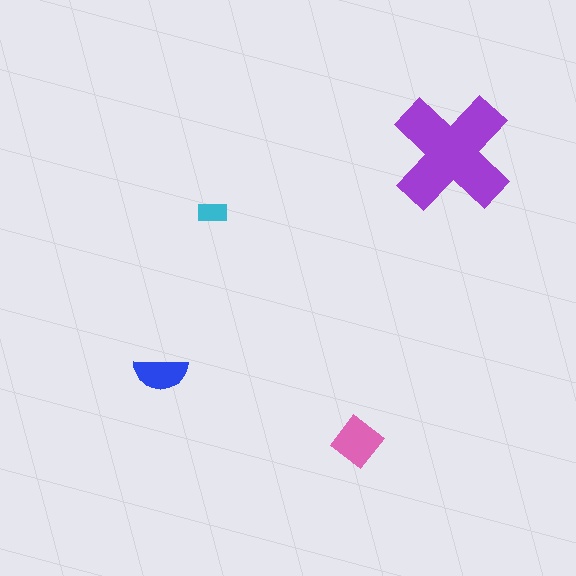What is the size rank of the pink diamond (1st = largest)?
2nd.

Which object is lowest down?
The pink diamond is bottommost.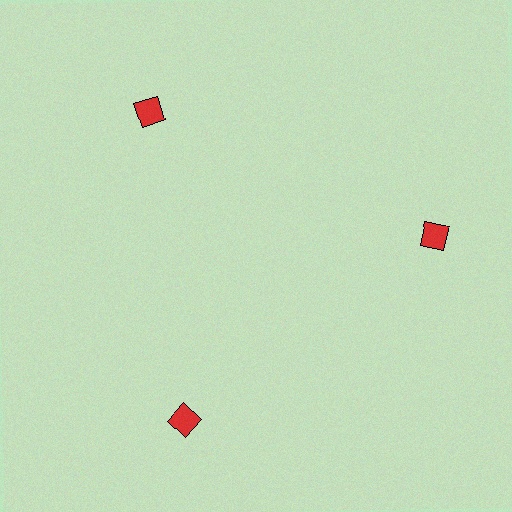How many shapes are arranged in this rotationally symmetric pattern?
There are 3 shapes, arranged in 3 groups of 1.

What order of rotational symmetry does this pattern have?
This pattern has 3-fold rotational symmetry.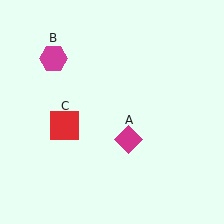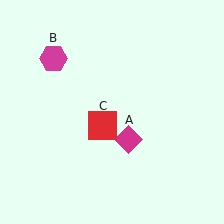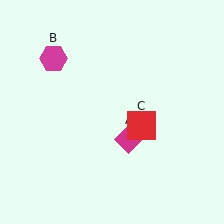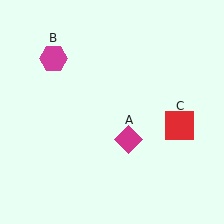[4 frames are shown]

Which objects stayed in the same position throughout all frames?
Magenta diamond (object A) and magenta hexagon (object B) remained stationary.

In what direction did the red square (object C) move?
The red square (object C) moved right.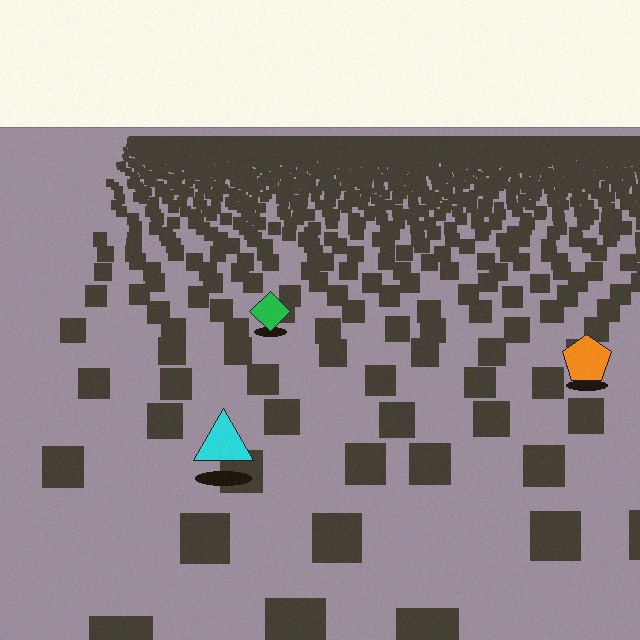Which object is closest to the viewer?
The cyan triangle is closest. The texture marks near it are larger and more spread out.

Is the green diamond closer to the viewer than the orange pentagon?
No. The orange pentagon is closer — you can tell from the texture gradient: the ground texture is coarser near it.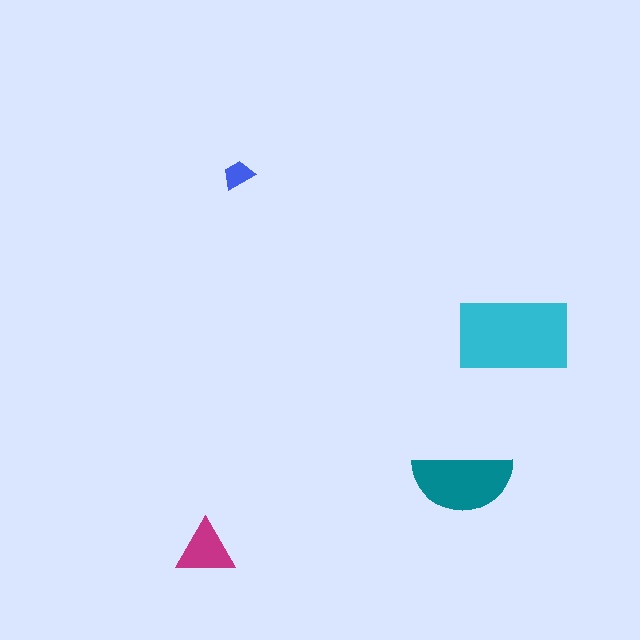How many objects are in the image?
There are 4 objects in the image.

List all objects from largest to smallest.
The cyan rectangle, the teal semicircle, the magenta triangle, the blue trapezoid.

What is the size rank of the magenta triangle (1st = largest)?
3rd.